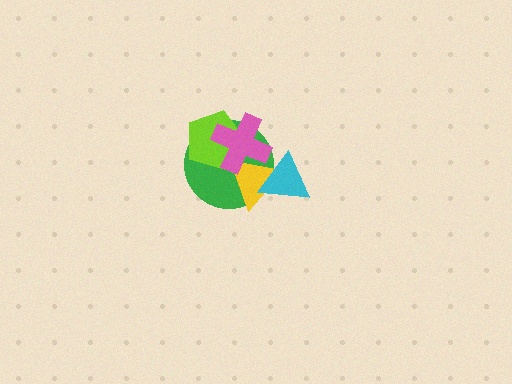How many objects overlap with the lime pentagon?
2 objects overlap with the lime pentagon.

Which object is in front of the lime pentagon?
The pink cross is in front of the lime pentagon.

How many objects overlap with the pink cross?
3 objects overlap with the pink cross.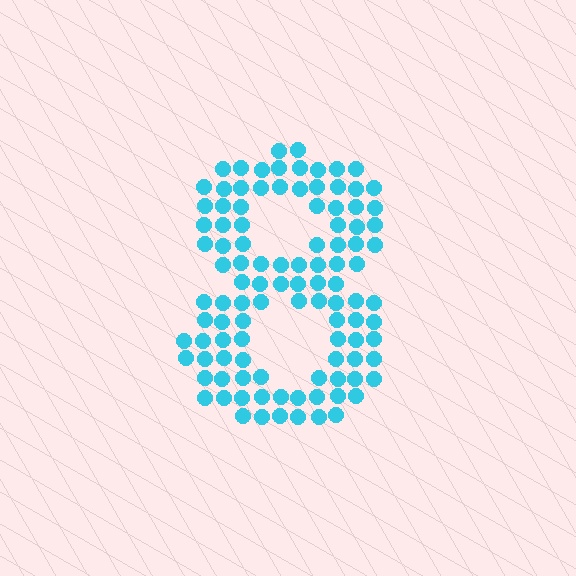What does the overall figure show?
The overall figure shows the digit 8.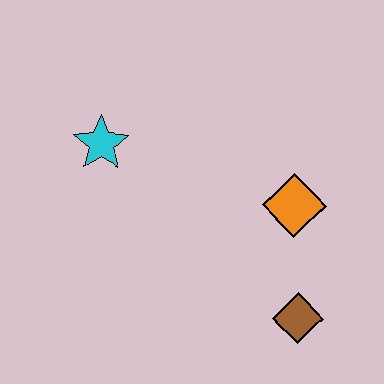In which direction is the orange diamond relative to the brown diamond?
The orange diamond is above the brown diamond.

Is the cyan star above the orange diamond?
Yes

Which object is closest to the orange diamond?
The brown diamond is closest to the orange diamond.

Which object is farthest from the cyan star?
The brown diamond is farthest from the cyan star.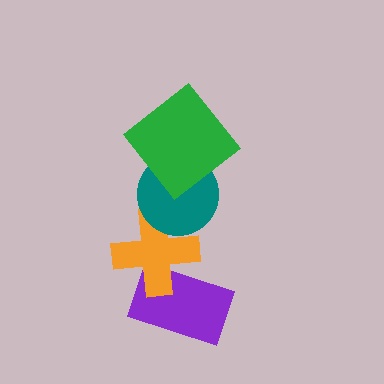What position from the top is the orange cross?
The orange cross is 3rd from the top.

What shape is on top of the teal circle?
The green diamond is on top of the teal circle.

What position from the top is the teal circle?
The teal circle is 2nd from the top.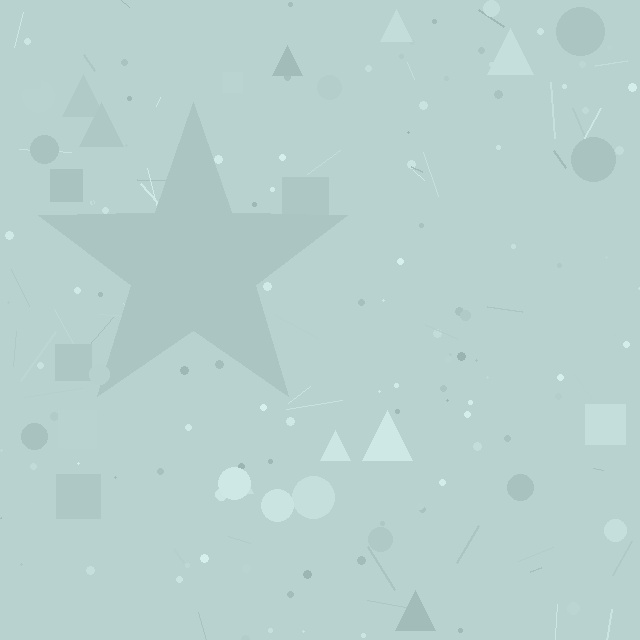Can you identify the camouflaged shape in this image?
The camouflaged shape is a star.